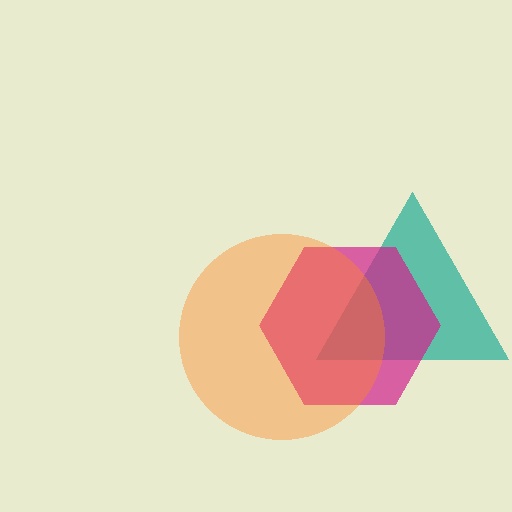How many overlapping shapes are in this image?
There are 3 overlapping shapes in the image.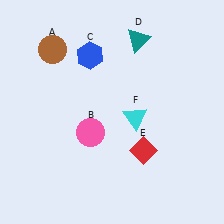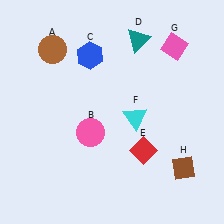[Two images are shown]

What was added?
A pink diamond (G), a brown diamond (H) were added in Image 2.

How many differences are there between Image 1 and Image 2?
There are 2 differences between the two images.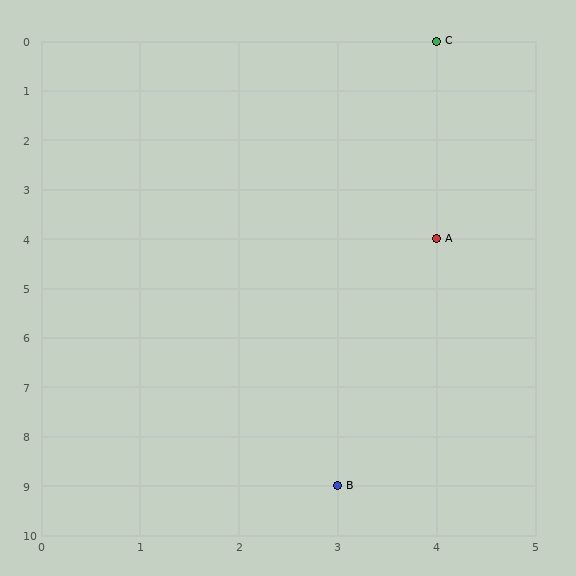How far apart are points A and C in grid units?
Points A and C are 4 rows apart.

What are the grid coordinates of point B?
Point B is at grid coordinates (3, 9).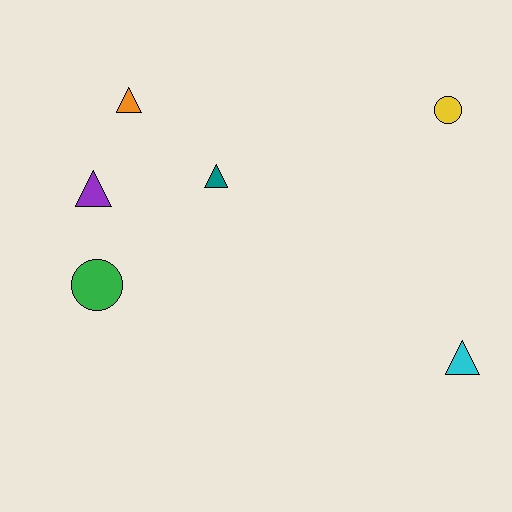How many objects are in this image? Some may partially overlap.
There are 6 objects.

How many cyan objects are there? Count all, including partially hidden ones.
There is 1 cyan object.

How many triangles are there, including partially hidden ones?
There are 4 triangles.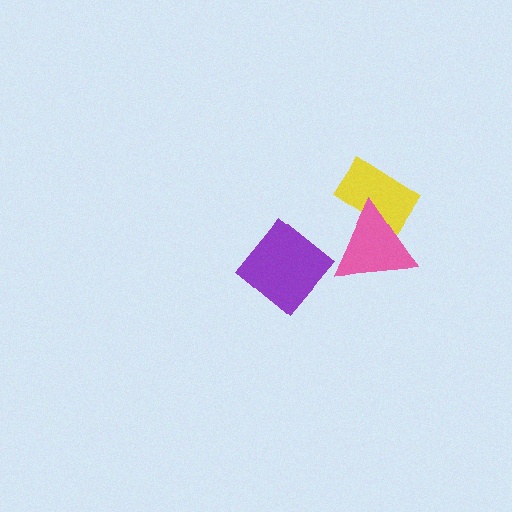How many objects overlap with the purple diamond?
0 objects overlap with the purple diamond.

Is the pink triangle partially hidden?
No, no other shape covers it.